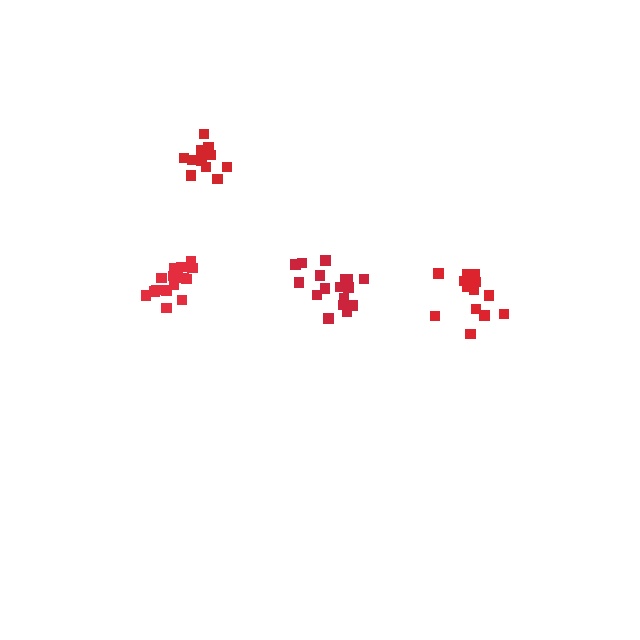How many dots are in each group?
Group 1: 14 dots, Group 2: 12 dots, Group 3: 17 dots, Group 4: 17 dots (60 total).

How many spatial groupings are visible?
There are 4 spatial groupings.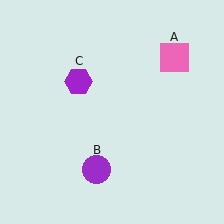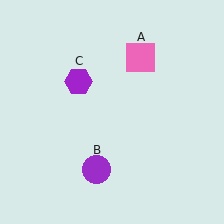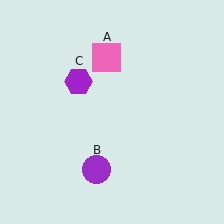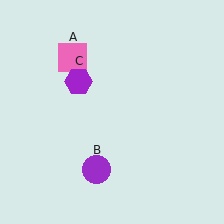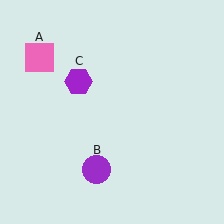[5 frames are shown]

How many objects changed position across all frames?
1 object changed position: pink square (object A).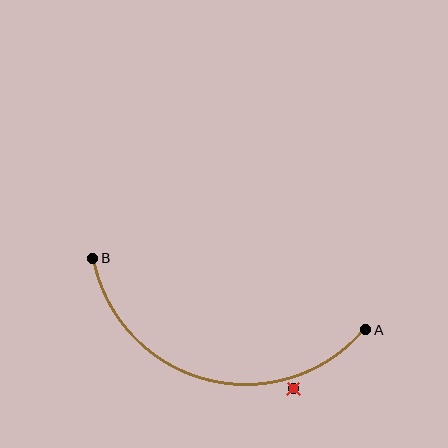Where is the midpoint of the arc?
The arc midpoint is the point on the curve farthest from the straight line joining A and B. It sits below that line.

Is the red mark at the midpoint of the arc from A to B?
No — the red mark does not lie on the arc at all. It sits slightly outside the curve.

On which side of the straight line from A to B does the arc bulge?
The arc bulges below the straight line connecting A and B.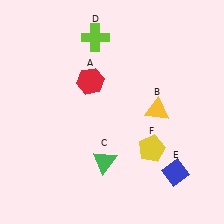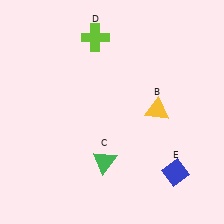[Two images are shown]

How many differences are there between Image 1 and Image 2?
There are 2 differences between the two images.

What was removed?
The yellow pentagon (F), the red hexagon (A) were removed in Image 2.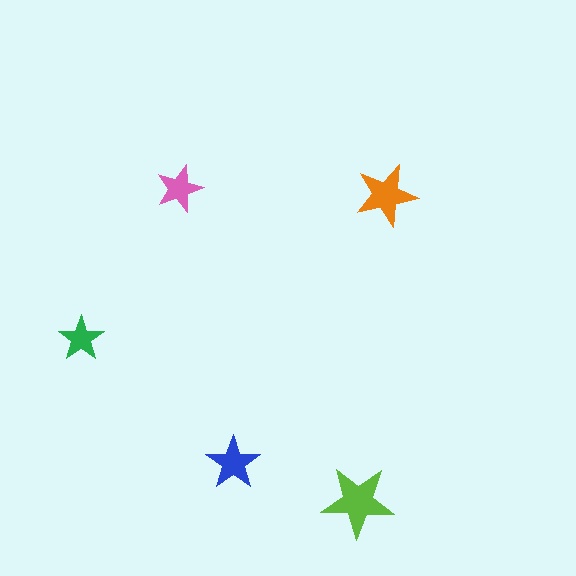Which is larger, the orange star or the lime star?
The lime one.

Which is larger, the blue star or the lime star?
The lime one.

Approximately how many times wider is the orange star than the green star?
About 1.5 times wider.